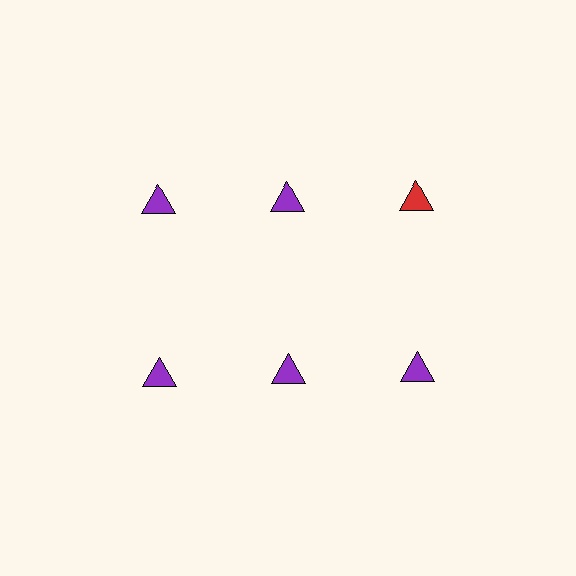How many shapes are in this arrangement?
There are 6 shapes arranged in a grid pattern.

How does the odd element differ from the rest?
It has a different color: red instead of purple.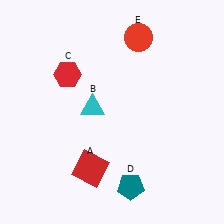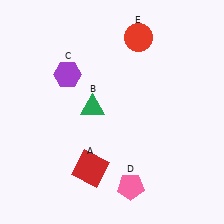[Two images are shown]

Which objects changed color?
B changed from cyan to green. C changed from red to purple. D changed from teal to pink.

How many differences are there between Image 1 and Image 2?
There are 3 differences between the two images.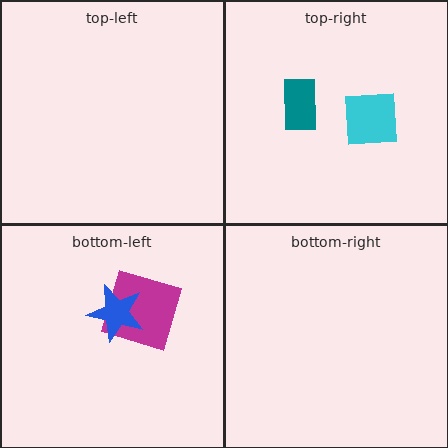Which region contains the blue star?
The bottom-left region.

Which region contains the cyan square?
The top-right region.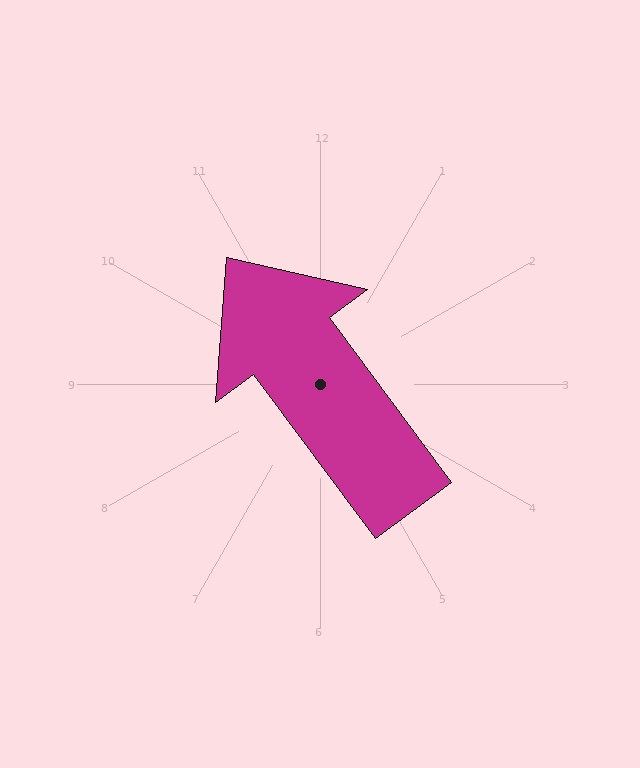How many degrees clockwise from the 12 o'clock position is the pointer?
Approximately 323 degrees.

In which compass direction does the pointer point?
Northwest.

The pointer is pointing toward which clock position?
Roughly 11 o'clock.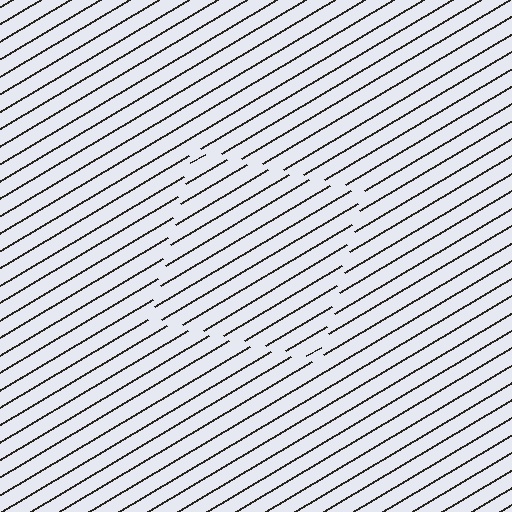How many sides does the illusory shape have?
4 sides — the line-ends trace a square.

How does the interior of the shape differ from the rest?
The interior of the shape contains the same grating, shifted by half a period — the contour is defined by the phase discontinuity where line-ends from the inner and outer gratings abut.